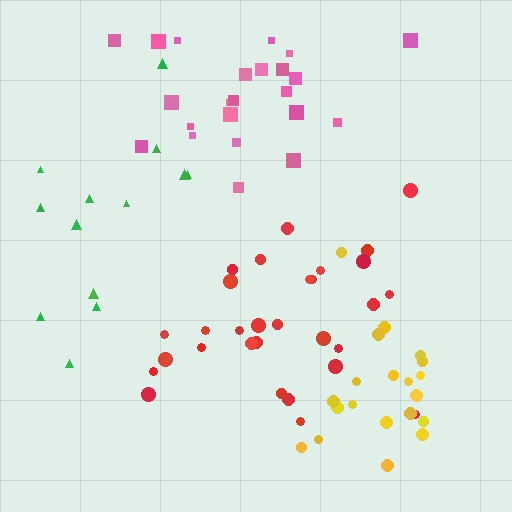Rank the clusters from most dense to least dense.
red, pink, yellow, green.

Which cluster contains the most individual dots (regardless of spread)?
Red (31).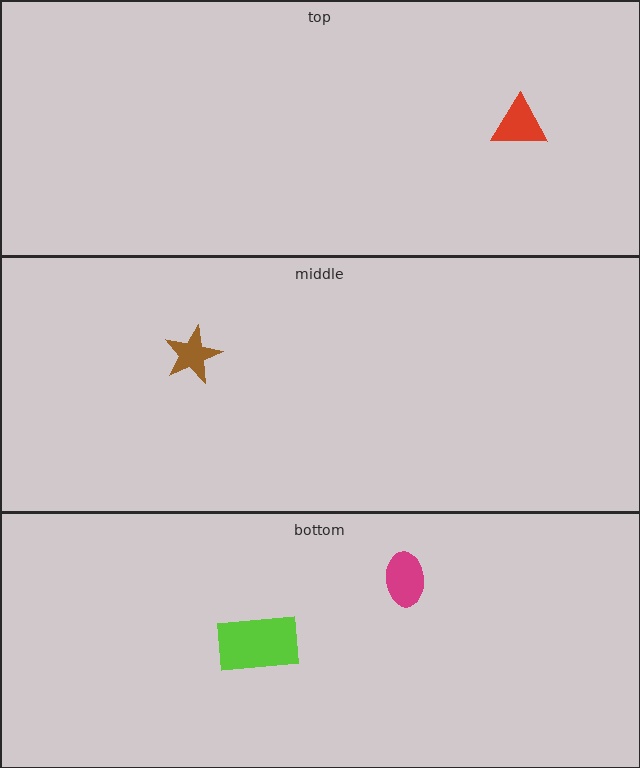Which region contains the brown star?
The middle region.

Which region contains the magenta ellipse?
The bottom region.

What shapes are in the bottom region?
The magenta ellipse, the lime rectangle.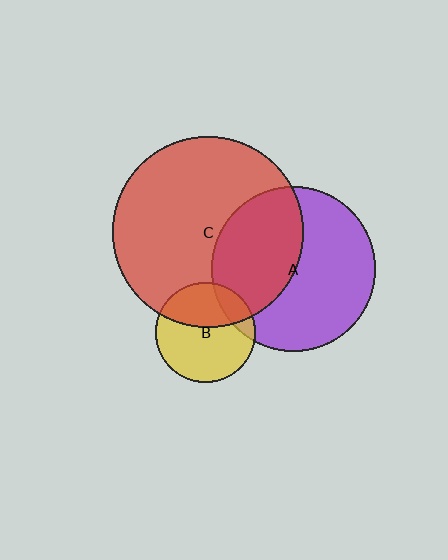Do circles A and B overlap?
Yes.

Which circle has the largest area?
Circle C (red).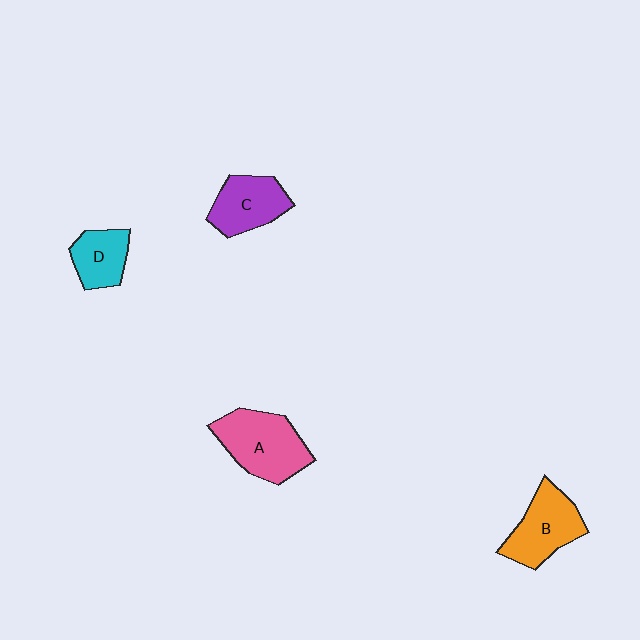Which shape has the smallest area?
Shape D (cyan).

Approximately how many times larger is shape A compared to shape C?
Approximately 1.4 times.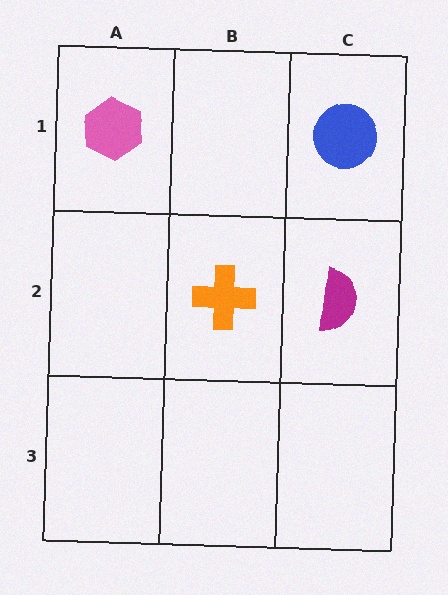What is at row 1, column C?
A blue circle.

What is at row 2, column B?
An orange cross.